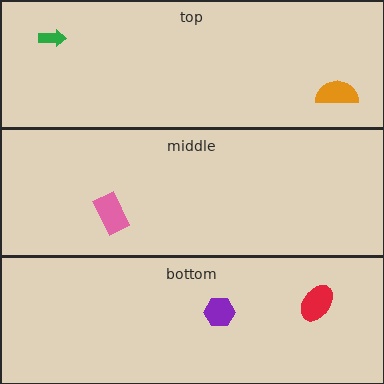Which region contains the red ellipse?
The bottom region.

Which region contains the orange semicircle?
The top region.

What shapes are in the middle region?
The pink rectangle.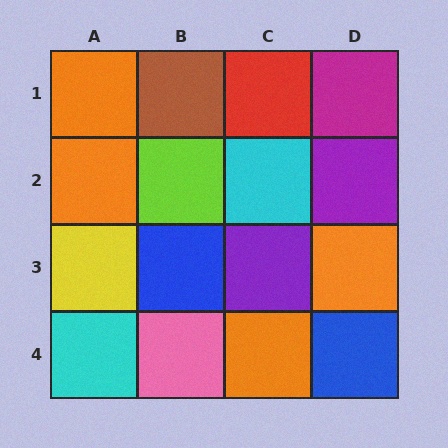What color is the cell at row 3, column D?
Orange.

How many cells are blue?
2 cells are blue.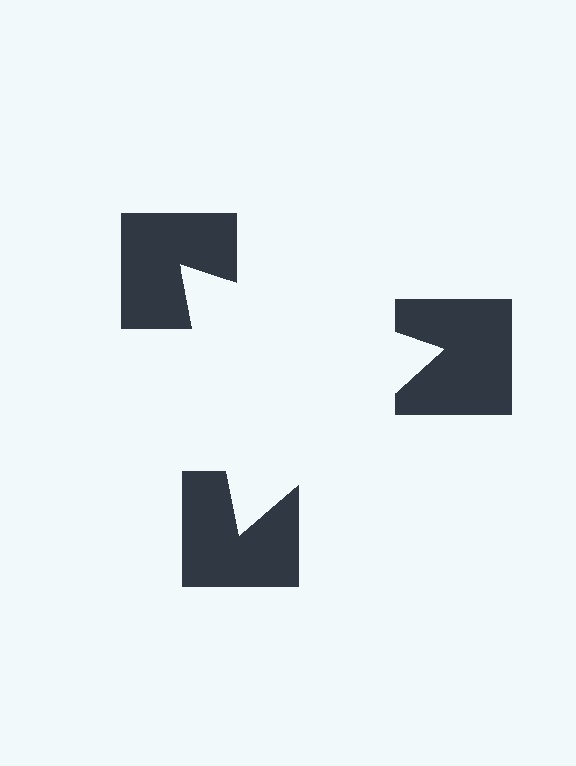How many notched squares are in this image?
There are 3 — one at each vertex of the illusory triangle.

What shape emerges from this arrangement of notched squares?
An illusory triangle — its edges are inferred from the aligned wedge cuts in the notched squares, not physically drawn.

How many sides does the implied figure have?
3 sides.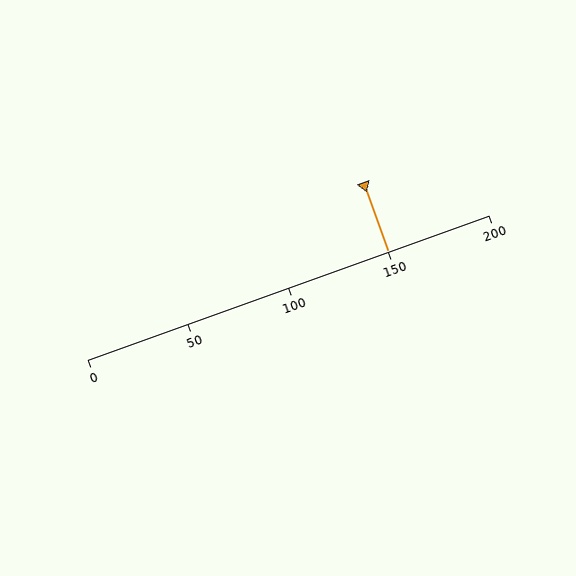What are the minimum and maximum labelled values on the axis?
The axis runs from 0 to 200.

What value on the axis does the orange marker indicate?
The marker indicates approximately 150.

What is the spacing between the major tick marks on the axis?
The major ticks are spaced 50 apart.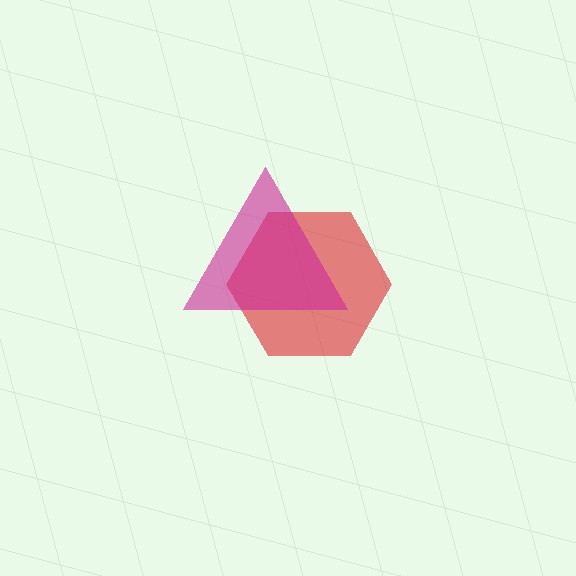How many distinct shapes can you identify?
There are 2 distinct shapes: a red hexagon, a magenta triangle.